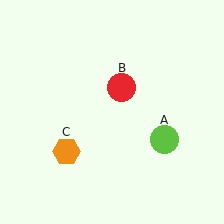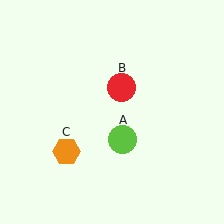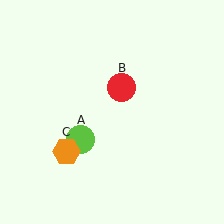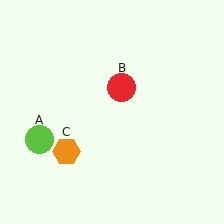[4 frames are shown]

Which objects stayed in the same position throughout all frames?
Red circle (object B) and orange hexagon (object C) remained stationary.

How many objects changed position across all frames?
1 object changed position: lime circle (object A).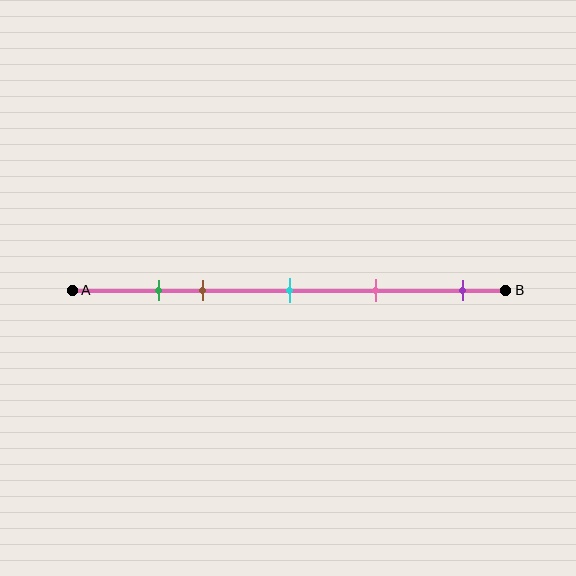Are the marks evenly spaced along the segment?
No, the marks are not evenly spaced.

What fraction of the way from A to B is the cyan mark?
The cyan mark is approximately 50% (0.5) of the way from A to B.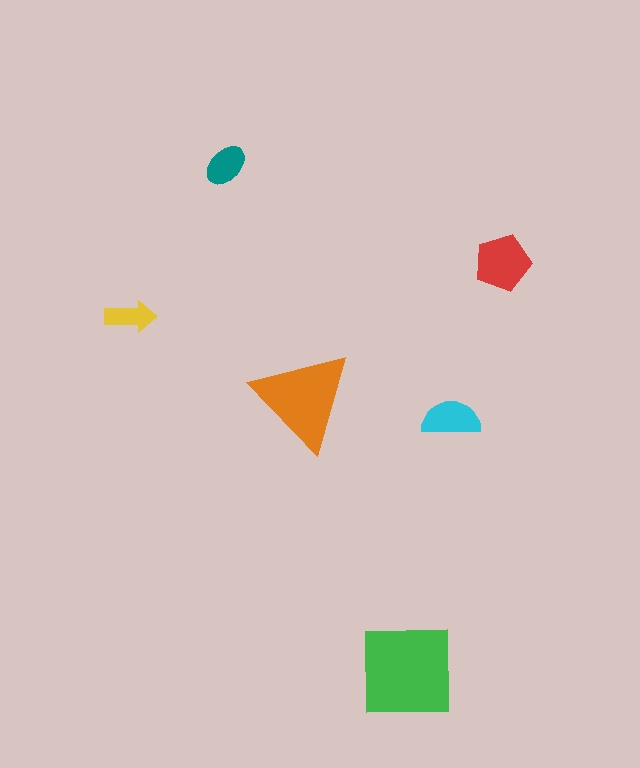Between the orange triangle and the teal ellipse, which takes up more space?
The orange triangle.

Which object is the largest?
The green square.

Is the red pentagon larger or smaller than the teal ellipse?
Larger.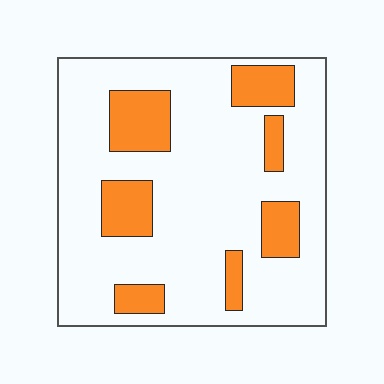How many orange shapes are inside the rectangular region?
7.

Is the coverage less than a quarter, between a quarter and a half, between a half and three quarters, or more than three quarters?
Less than a quarter.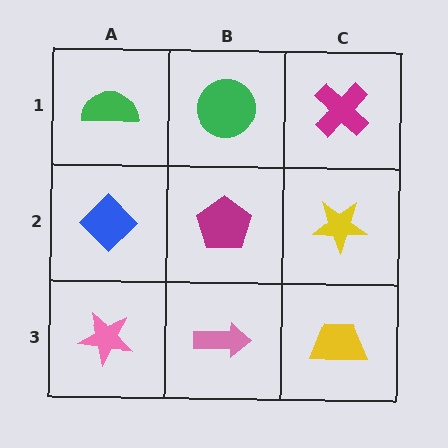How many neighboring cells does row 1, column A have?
2.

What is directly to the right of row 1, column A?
A green circle.